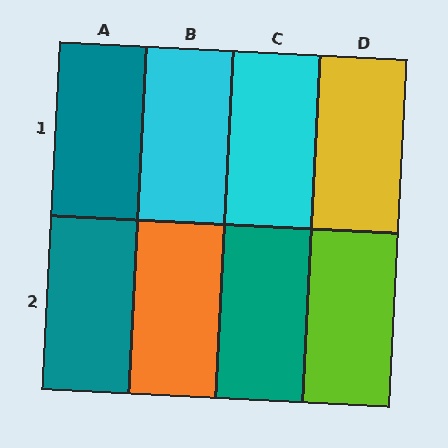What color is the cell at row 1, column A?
Teal.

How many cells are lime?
1 cell is lime.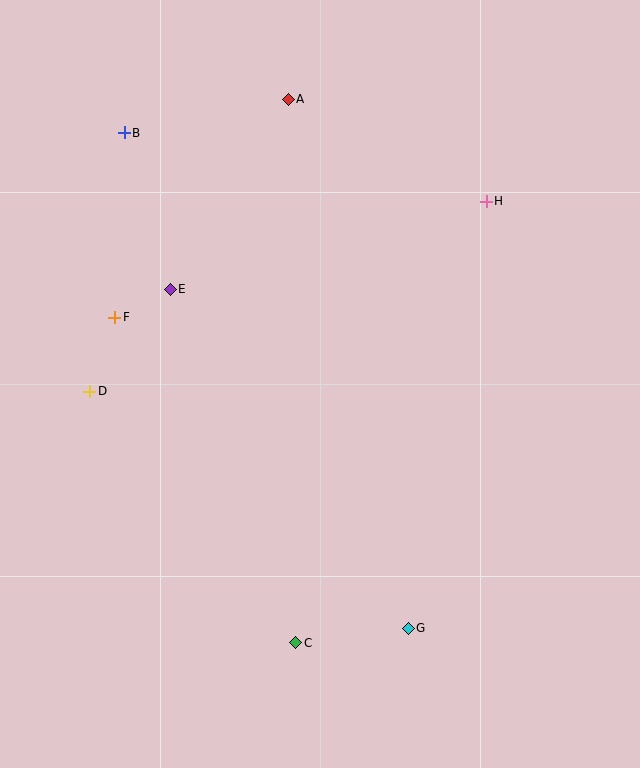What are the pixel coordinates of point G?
Point G is at (408, 628).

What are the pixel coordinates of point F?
Point F is at (115, 317).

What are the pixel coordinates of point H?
Point H is at (486, 201).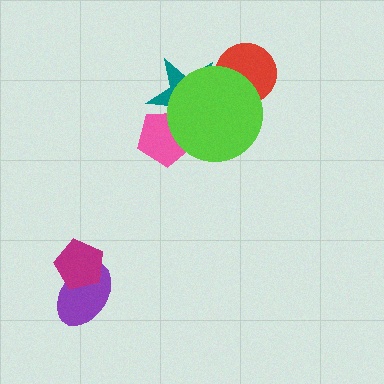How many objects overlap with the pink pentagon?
2 objects overlap with the pink pentagon.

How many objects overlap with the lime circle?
3 objects overlap with the lime circle.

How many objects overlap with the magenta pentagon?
1 object overlaps with the magenta pentagon.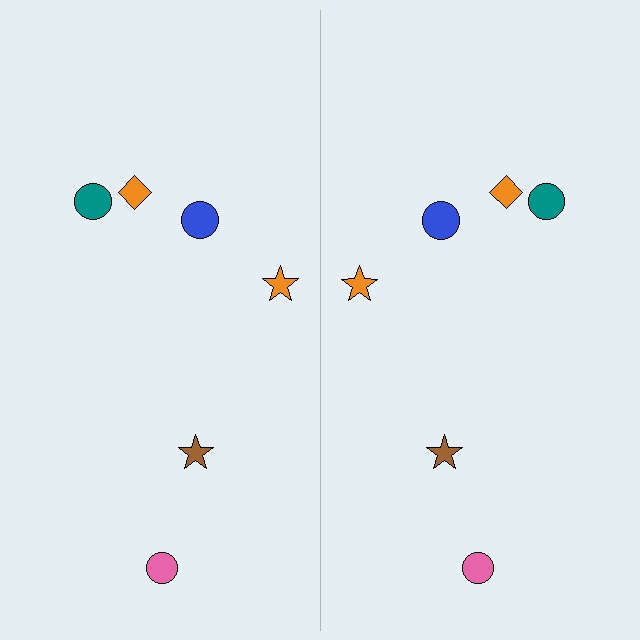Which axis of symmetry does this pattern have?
The pattern has a vertical axis of symmetry running through the center of the image.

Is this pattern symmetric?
Yes, this pattern has bilateral (reflection) symmetry.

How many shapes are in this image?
There are 12 shapes in this image.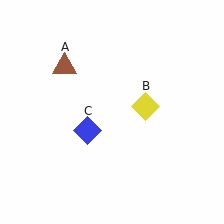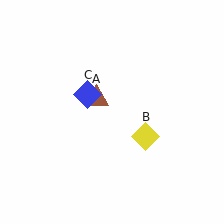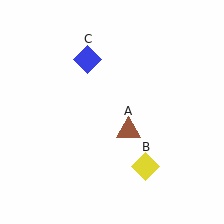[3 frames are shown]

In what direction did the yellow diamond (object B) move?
The yellow diamond (object B) moved down.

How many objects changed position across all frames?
3 objects changed position: brown triangle (object A), yellow diamond (object B), blue diamond (object C).